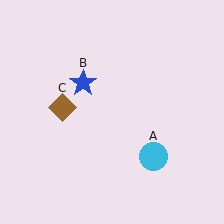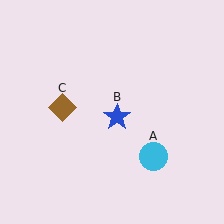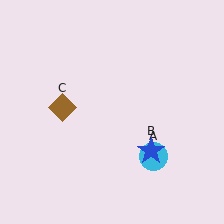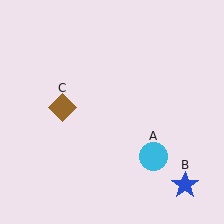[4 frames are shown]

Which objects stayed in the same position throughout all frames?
Cyan circle (object A) and brown diamond (object C) remained stationary.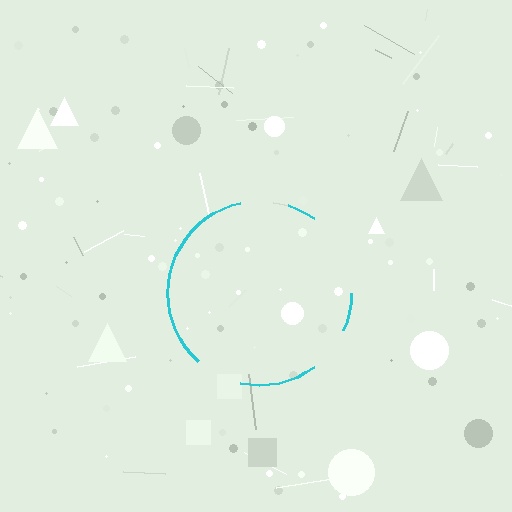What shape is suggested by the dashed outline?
The dashed outline suggests a circle.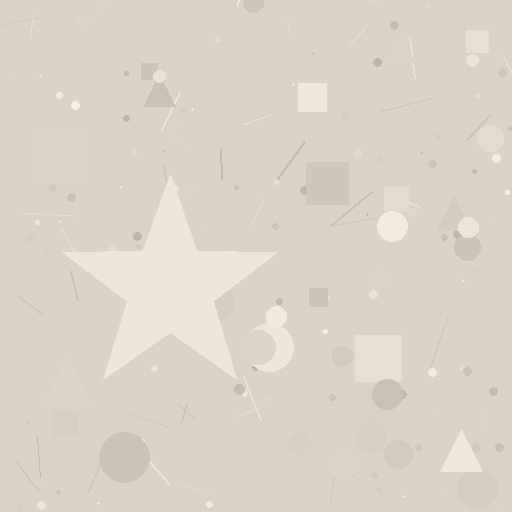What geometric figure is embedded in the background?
A star is embedded in the background.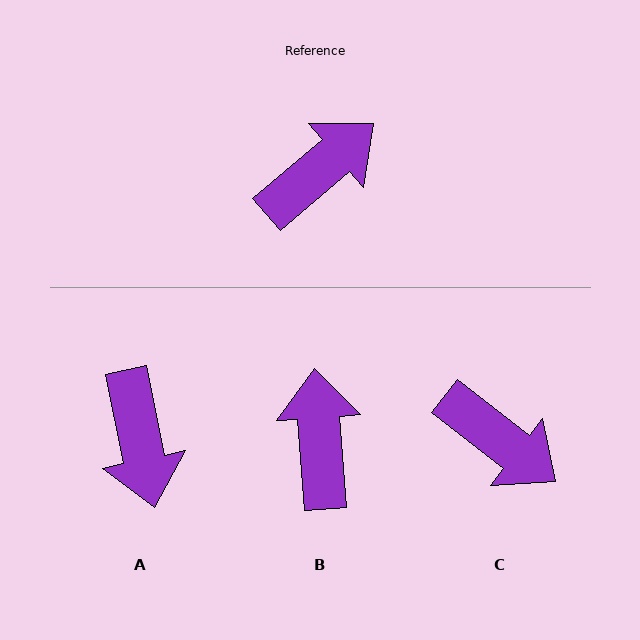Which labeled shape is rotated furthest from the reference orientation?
A, about 119 degrees away.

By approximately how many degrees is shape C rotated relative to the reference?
Approximately 78 degrees clockwise.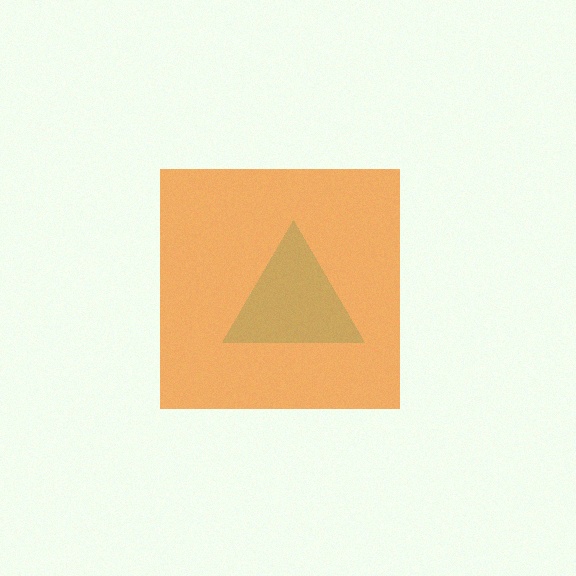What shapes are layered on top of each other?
The layered shapes are: a cyan triangle, an orange square.